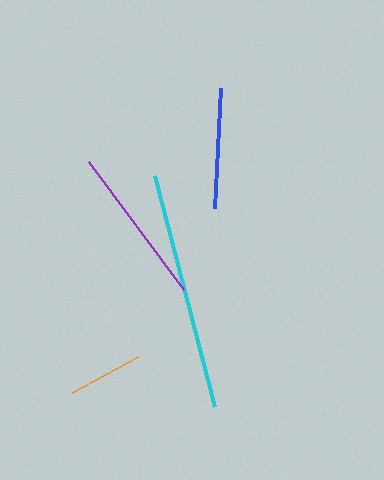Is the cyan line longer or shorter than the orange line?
The cyan line is longer than the orange line.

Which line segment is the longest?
The cyan line is the longest at approximately 239 pixels.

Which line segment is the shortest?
The orange line is the shortest at approximately 75 pixels.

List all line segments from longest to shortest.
From longest to shortest: cyan, purple, blue, orange.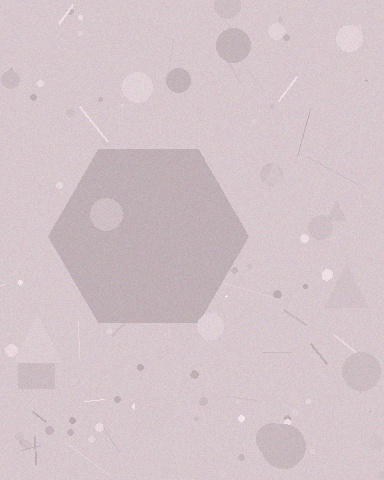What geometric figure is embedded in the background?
A hexagon is embedded in the background.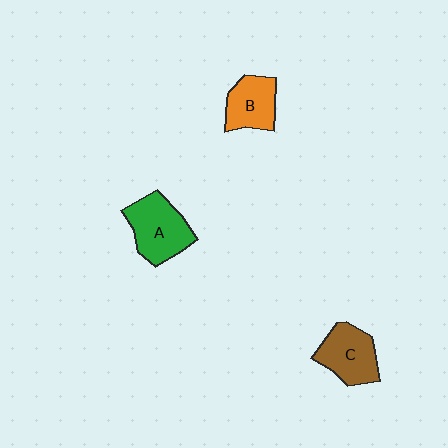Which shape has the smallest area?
Shape B (orange).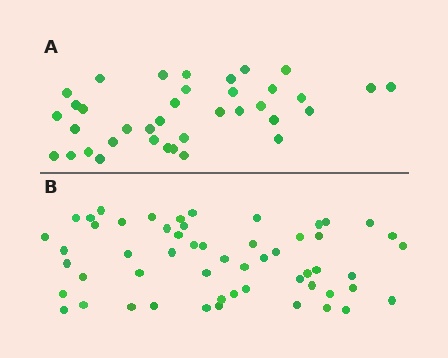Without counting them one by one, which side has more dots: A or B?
Region B (the bottom region) has more dots.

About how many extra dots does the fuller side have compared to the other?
Region B has approximately 20 more dots than region A.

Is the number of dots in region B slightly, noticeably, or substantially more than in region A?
Region B has substantially more. The ratio is roughly 1.5 to 1.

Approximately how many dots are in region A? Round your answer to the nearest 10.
About 40 dots. (The exact count is 37, which rounds to 40.)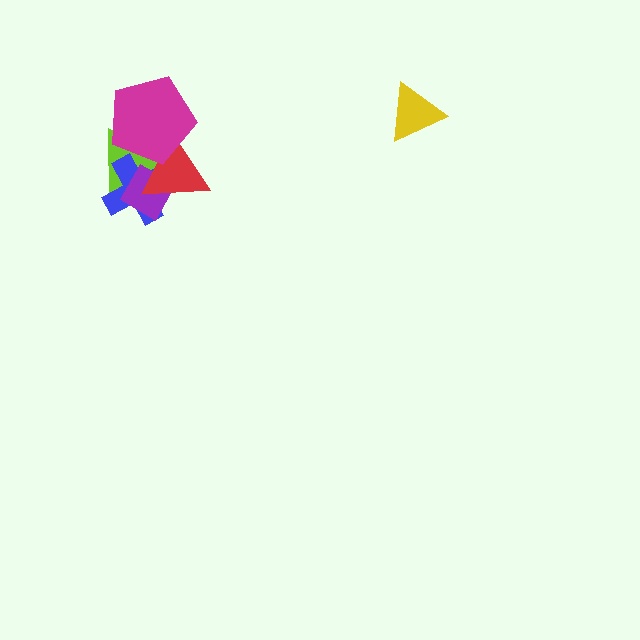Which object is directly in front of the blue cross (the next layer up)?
The purple diamond is directly in front of the blue cross.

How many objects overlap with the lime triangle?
4 objects overlap with the lime triangle.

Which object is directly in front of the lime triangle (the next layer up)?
The blue cross is directly in front of the lime triangle.